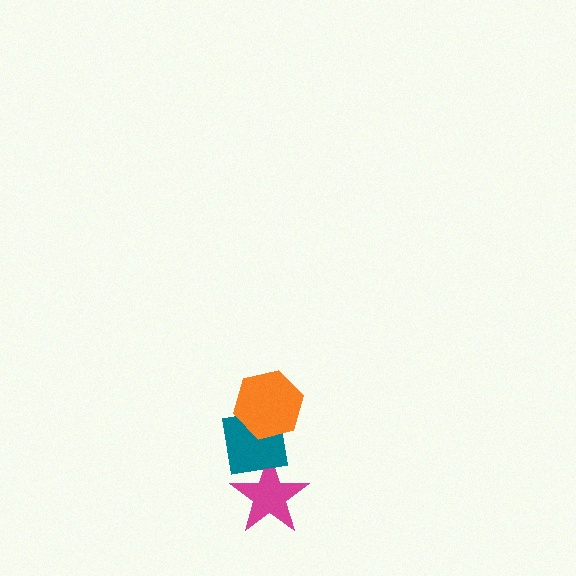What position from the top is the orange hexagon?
The orange hexagon is 1st from the top.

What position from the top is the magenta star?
The magenta star is 3rd from the top.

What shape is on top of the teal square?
The orange hexagon is on top of the teal square.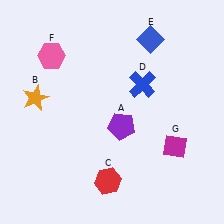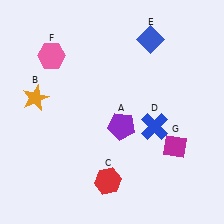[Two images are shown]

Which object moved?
The blue cross (D) moved down.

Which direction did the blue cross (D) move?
The blue cross (D) moved down.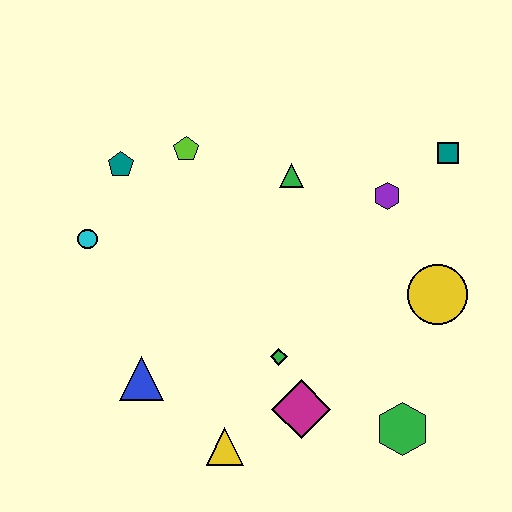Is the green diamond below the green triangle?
Yes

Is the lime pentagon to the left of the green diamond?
Yes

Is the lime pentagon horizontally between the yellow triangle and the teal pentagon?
Yes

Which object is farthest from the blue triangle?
The teal square is farthest from the blue triangle.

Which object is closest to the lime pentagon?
The teal pentagon is closest to the lime pentagon.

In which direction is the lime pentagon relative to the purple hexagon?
The lime pentagon is to the left of the purple hexagon.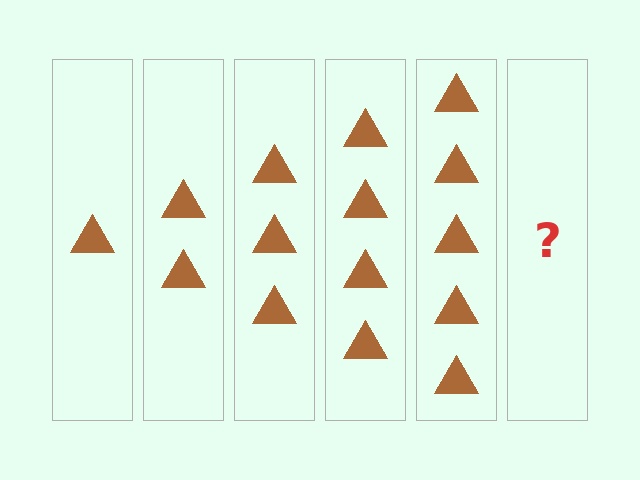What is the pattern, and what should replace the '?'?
The pattern is that each step adds one more triangle. The '?' should be 6 triangles.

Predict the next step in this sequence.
The next step is 6 triangles.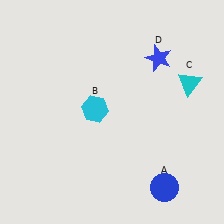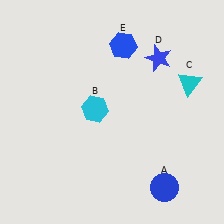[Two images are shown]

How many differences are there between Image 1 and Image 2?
There is 1 difference between the two images.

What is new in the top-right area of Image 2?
A blue hexagon (E) was added in the top-right area of Image 2.